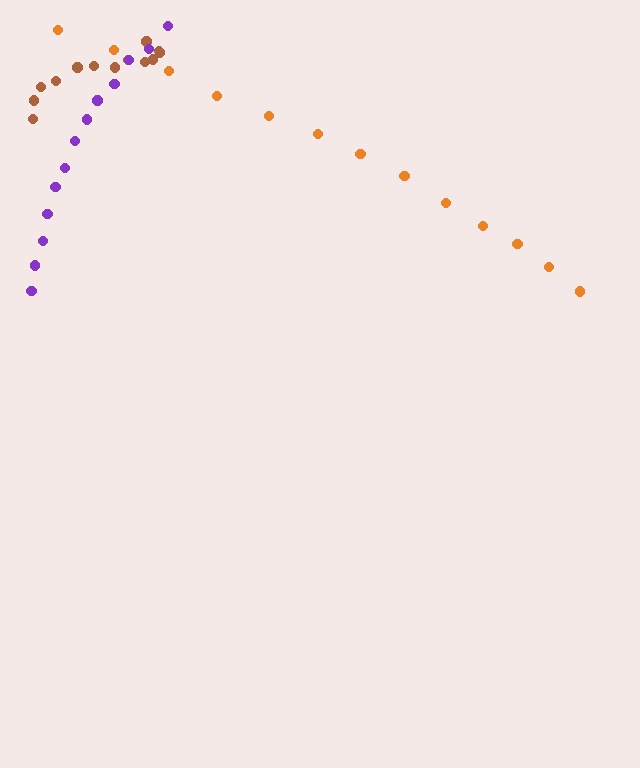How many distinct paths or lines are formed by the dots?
There are 3 distinct paths.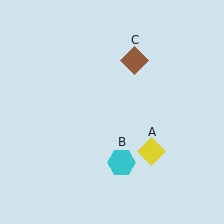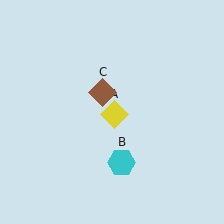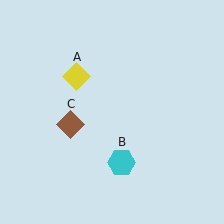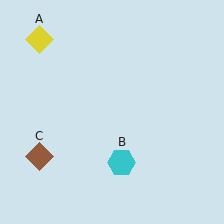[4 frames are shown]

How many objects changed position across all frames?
2 objects changed position: yellow diamond (object A), brown diamond (object C).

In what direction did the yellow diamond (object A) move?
The yellow diamond (object A) moved up and to the left.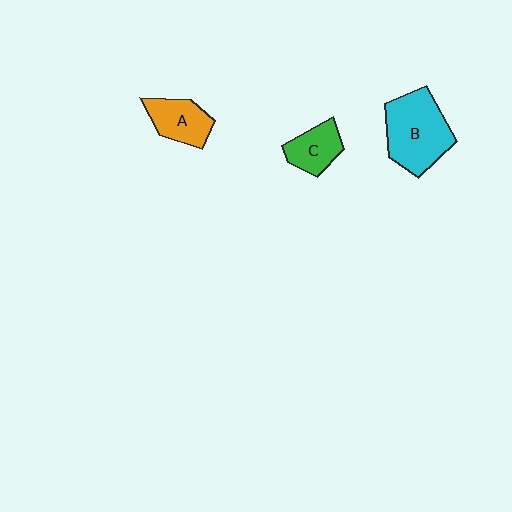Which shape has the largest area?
Shape B (cyan).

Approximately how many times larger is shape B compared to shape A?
Approximately 1.8 times.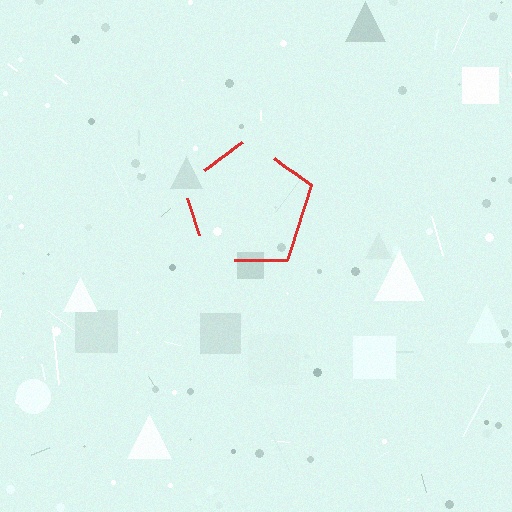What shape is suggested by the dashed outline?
The dashed outline suggests a pentagon.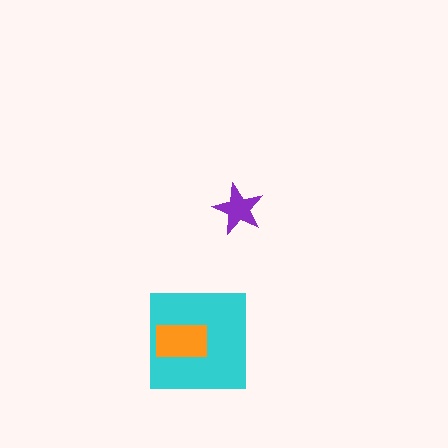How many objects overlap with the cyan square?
1 object overlaps with the cyan square.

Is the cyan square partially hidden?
Yes, it is partially covered by another shape.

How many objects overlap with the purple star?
0 objects overlap with the purple star.